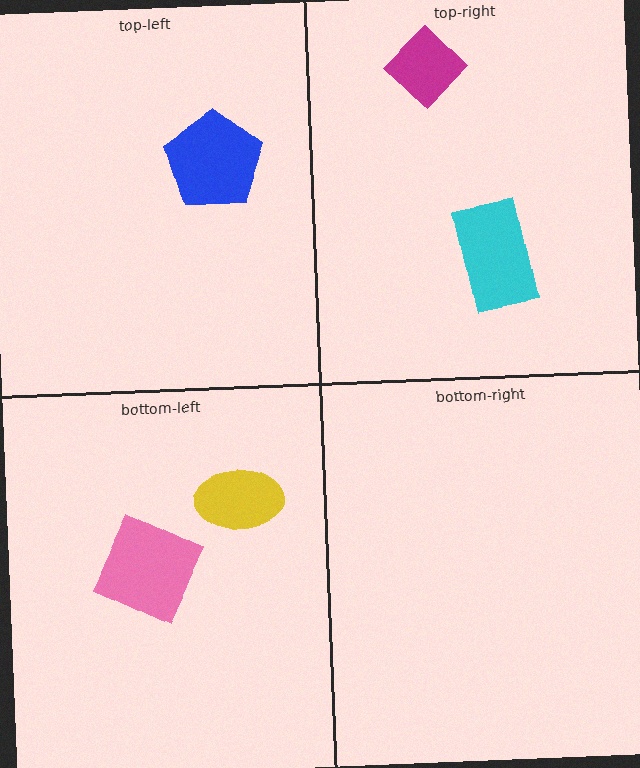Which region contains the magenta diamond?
The top-right region.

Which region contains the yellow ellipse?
The bottom-left region.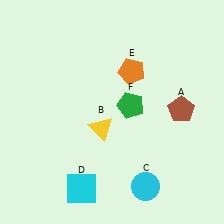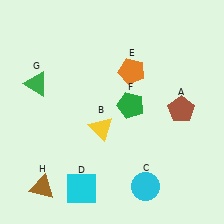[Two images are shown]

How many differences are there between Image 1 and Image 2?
There are 2 differences between the two images.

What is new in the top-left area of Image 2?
A green triangle (G) was added in the top-left area of Image 2.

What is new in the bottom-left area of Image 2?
A brown triangle (H) was added in the bottom-left area of Image 2.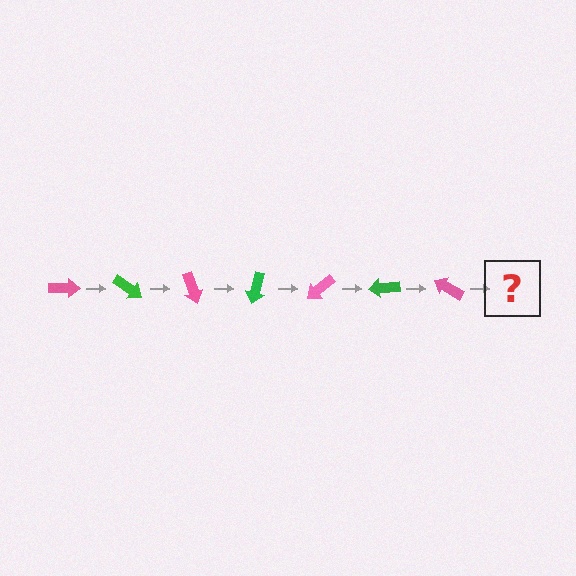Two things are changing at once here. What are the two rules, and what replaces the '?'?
The two rules are that it rotates 35 degrees each step and the color cycles through pink and green. The '?' should be a green arrow, rotated 245 degrees from the start.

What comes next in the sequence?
The next element should be a green arrow, rotated 245 degrees from the start.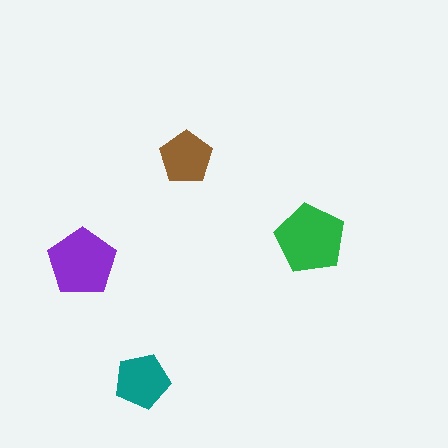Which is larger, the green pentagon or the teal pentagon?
The green one.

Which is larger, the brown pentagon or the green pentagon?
The green one.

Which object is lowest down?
The teal pentagon is bottommost.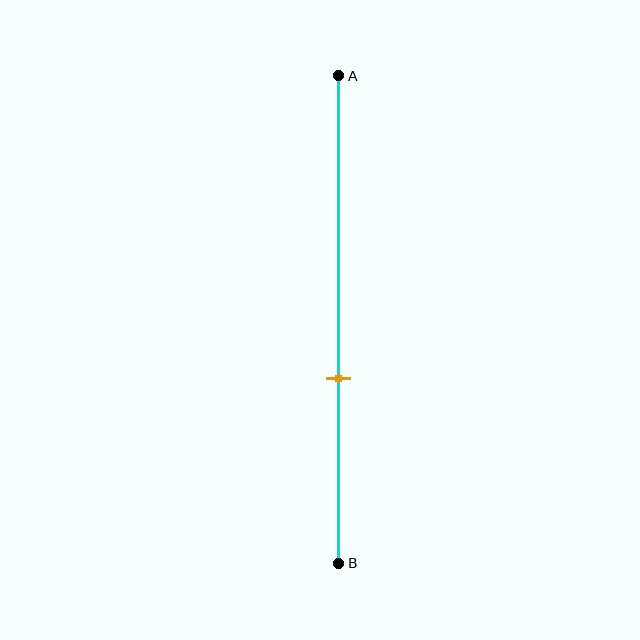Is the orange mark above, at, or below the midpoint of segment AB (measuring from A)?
The orange mark is below the midpoint of segment AB.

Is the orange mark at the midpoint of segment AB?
No, the mark is at about 60% from A, not at the 50% midpoint.